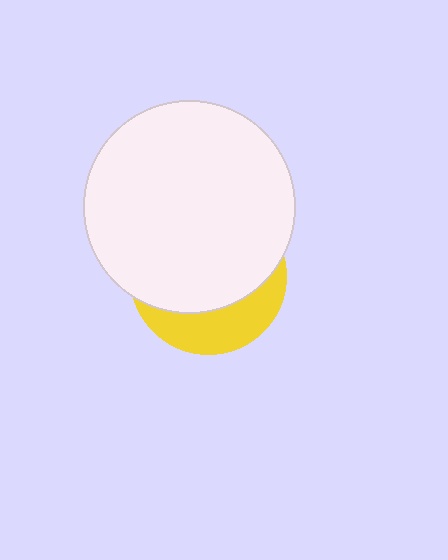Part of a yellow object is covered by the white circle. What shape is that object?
It is a circle.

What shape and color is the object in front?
The object in front is a white circle.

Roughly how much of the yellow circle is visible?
A small part of it is visible (roughly 30%).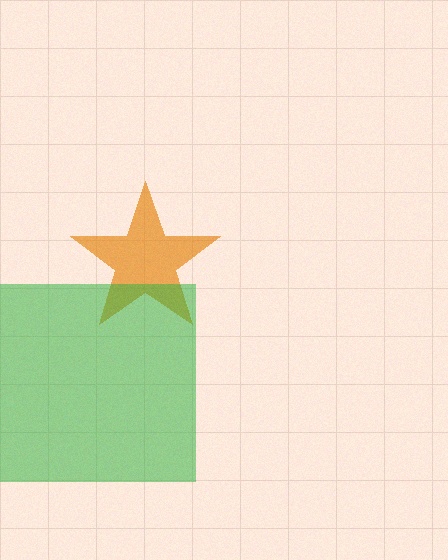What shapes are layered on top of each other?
The layered shapes are: an orange star, a green square.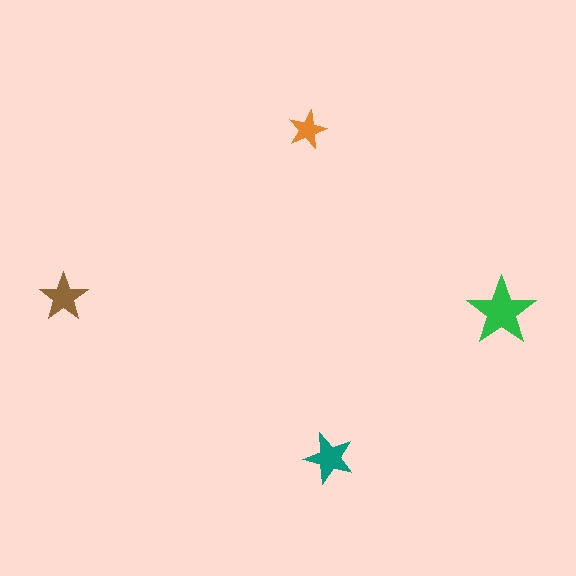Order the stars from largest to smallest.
the green one, the teal one, the brown one, the orange one.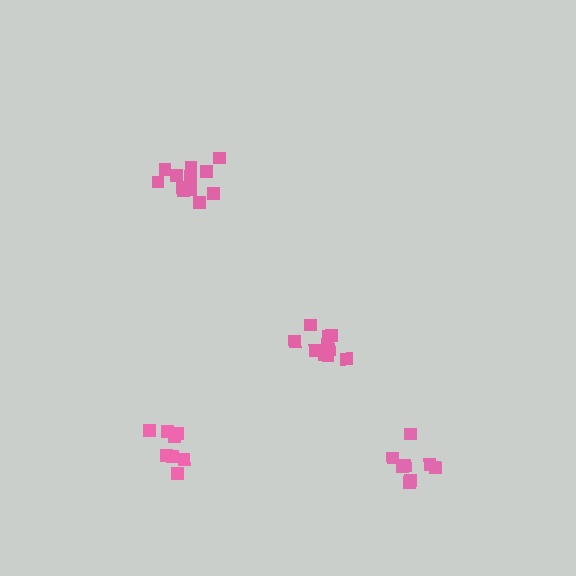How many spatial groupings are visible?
There are 4 spatial groupings.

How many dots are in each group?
Group 1: 12 dots, Group 2: 11 dots, Group 3: 9 dots, Group 4: 8 dots (40 total).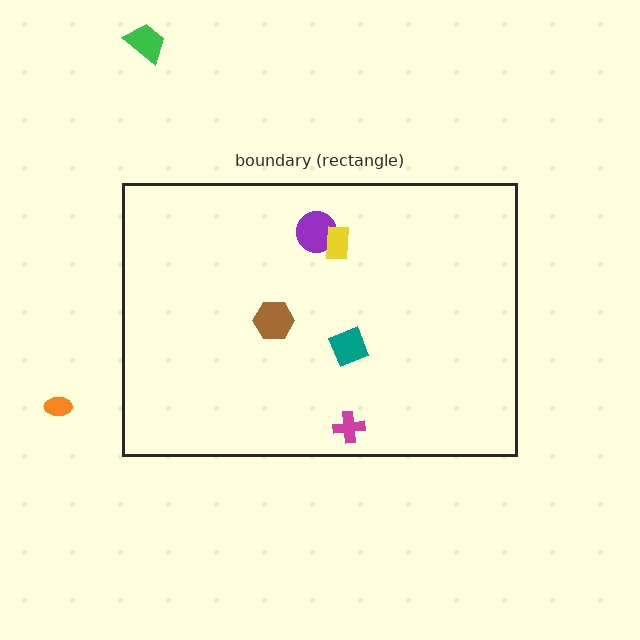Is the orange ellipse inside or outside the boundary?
Outside.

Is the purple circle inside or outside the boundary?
Inside.